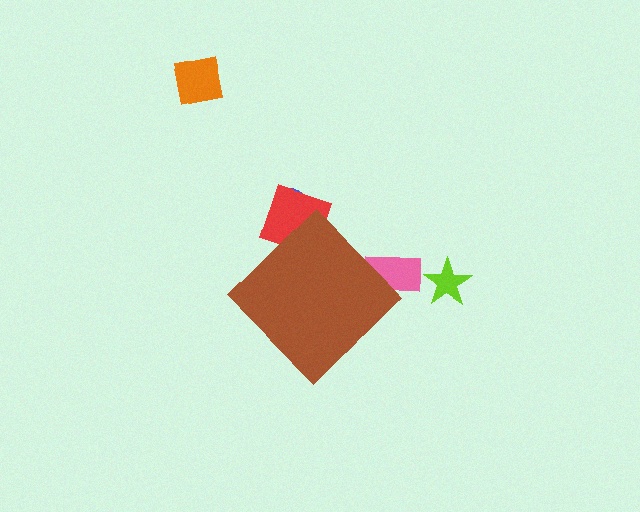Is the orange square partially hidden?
No, the orange square is fully visible.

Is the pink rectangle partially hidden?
Yes, the pink rectangle is partially hidden behind the brown diamond.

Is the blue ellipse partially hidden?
Yes, the blue ellipse is partially hidden behind the brown diamond.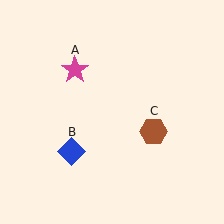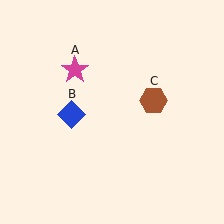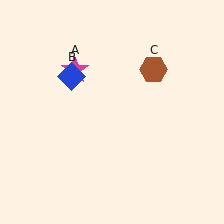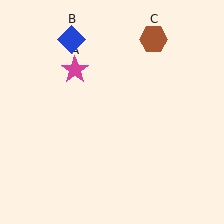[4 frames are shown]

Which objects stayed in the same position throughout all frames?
Magenta star (object A) remained stationary.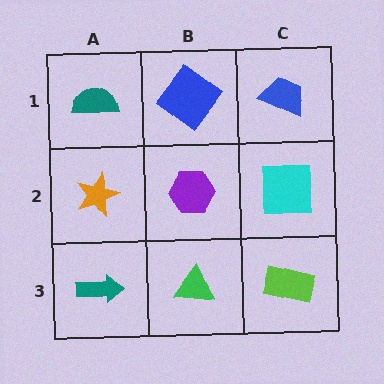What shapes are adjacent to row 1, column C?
A cyan square (row 2, column C), a blue diamond (row 1, column B).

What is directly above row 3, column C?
A cyan square.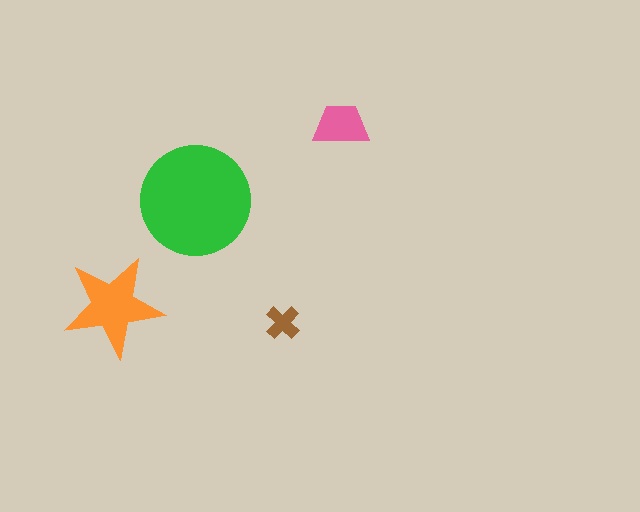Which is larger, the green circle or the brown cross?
The green circle.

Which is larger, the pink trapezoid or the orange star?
The orange star.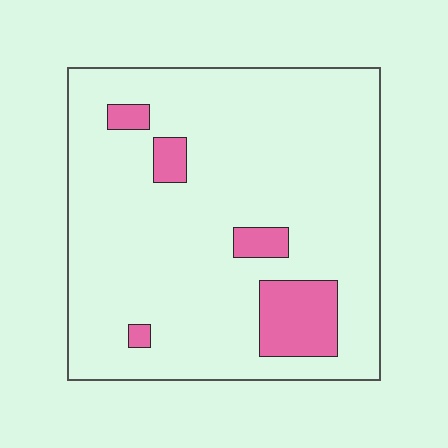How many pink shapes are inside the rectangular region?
5.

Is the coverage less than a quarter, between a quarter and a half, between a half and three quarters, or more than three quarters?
Less than a quarter.